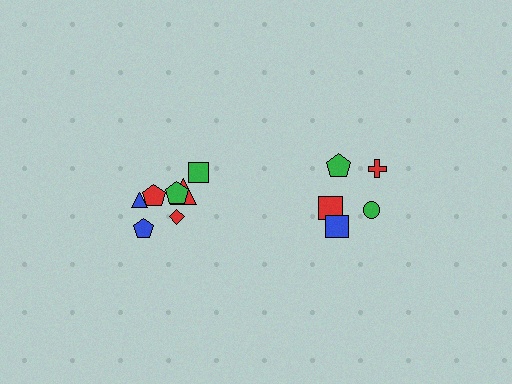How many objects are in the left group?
There are 7 objects.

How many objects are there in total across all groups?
There are 12 objects.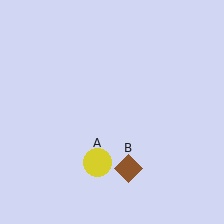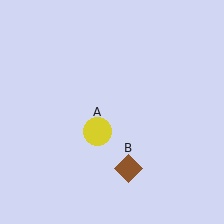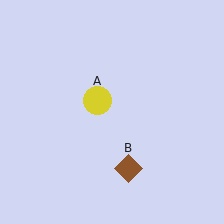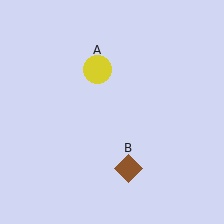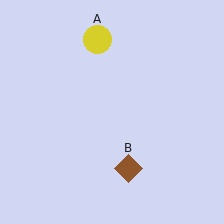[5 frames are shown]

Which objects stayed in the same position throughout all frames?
Brown diamond (object B) remained stationary.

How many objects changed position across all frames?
1 object changed position: yellow circle (object A).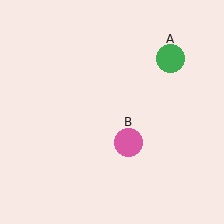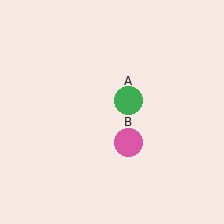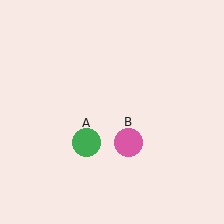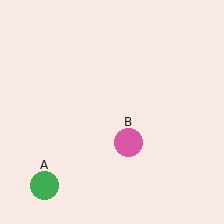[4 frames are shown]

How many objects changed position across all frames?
1 object changed position: green circle (object A).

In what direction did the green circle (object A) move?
The green circle (object A) moved down and to the left.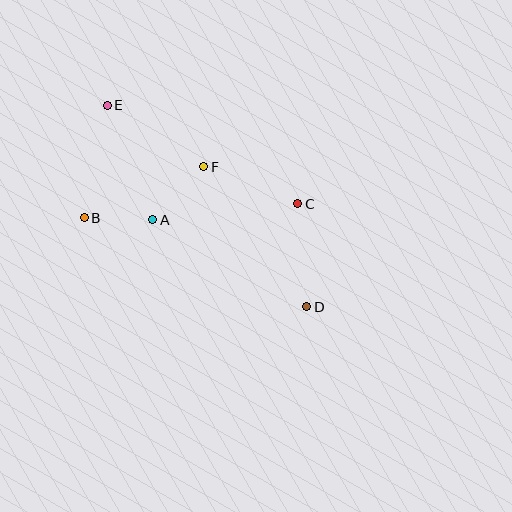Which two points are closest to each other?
Points A and B are closest to each other.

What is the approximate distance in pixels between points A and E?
The distance between A and E is approximately 123 pixels.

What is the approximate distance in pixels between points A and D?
The distance between A and D is approximately 177 pixels.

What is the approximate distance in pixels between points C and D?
The distance between C and D is approximately 104 pixels.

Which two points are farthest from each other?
Points D and E are farthest from each other.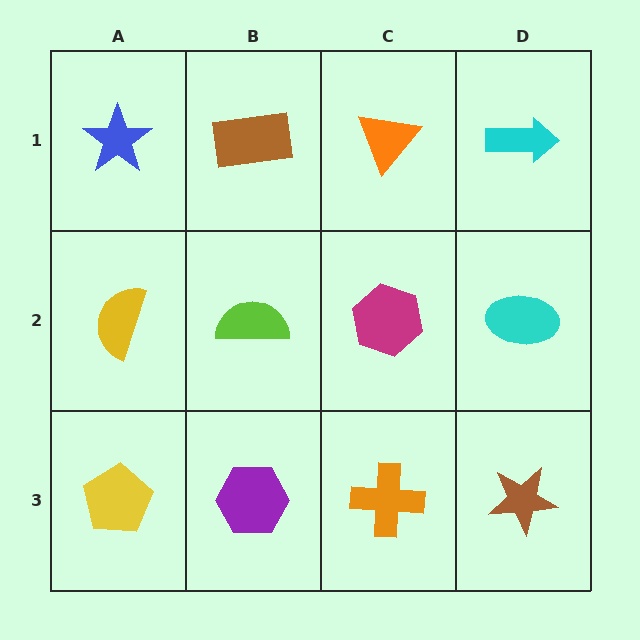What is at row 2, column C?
A magenta hexagon.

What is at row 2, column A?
A yellow semicircle.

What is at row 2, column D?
A cyan ellipse.